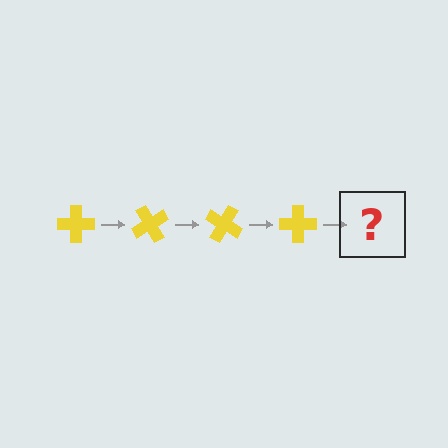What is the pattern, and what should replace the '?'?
The pattern is that the cross rotates 60 degrees each step. The '?' should be a yellow cross rotated 240 degrees.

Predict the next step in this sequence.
The next step is a yellow cross rotated 240 degrees.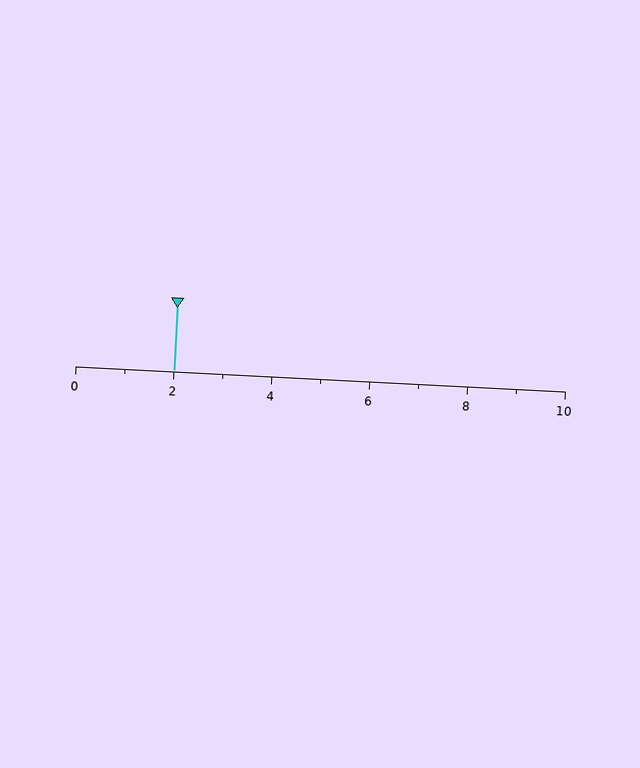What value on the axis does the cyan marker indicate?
The marker indicates approximately 2.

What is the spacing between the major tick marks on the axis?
The major ticks are spaced 2 apart.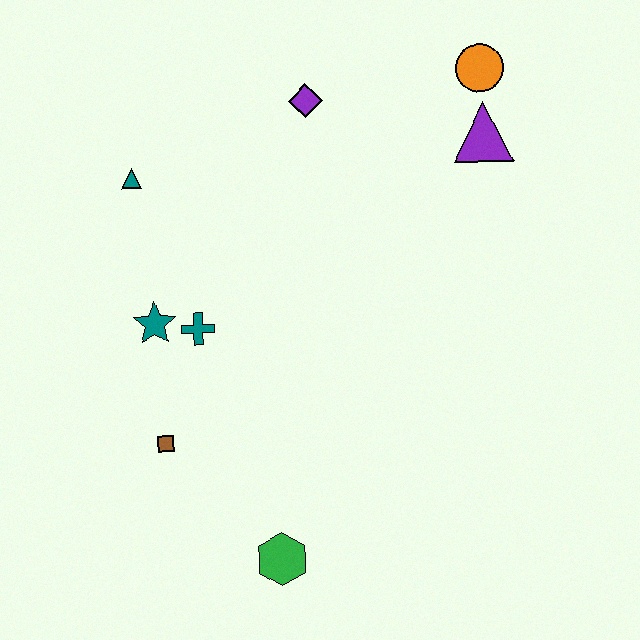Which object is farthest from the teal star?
The orange circle is farthest from the teal star.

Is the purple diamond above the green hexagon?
Yes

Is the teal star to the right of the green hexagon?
No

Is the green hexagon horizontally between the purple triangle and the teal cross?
Yes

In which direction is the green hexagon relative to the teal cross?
The green hexagon is below the teal cross.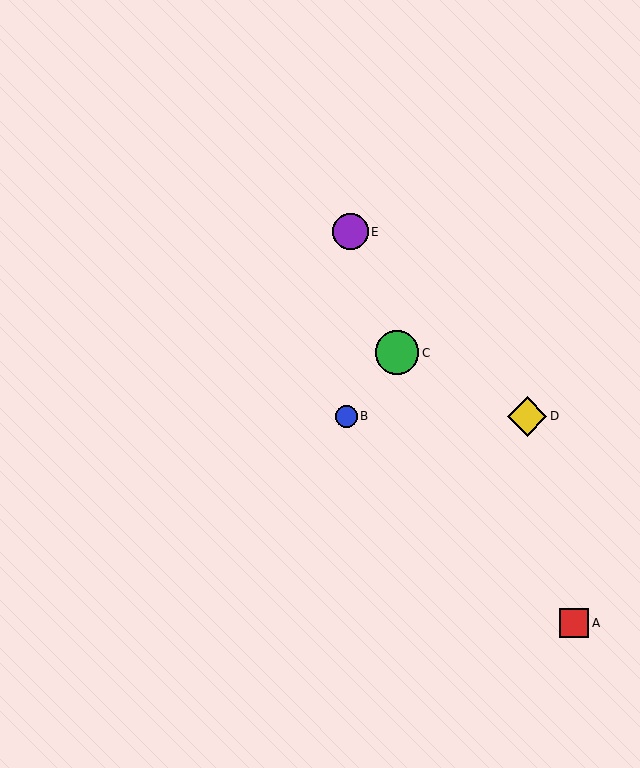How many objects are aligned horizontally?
2 objects (B, D) are aligned horizontally.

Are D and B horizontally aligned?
Yes, both are at y≈416.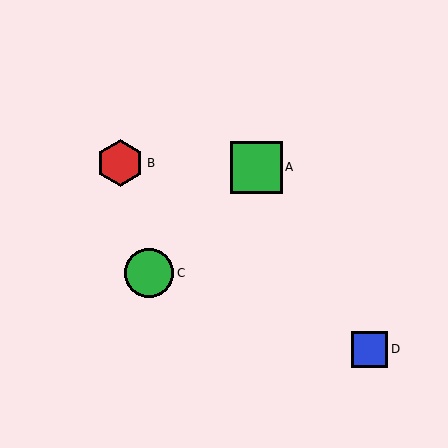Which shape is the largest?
The green square (labeled A) is the largest.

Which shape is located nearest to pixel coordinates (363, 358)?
The blue square (labeled D) at (369, 349) is nearest to that location.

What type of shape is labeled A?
Shape A is a green square.